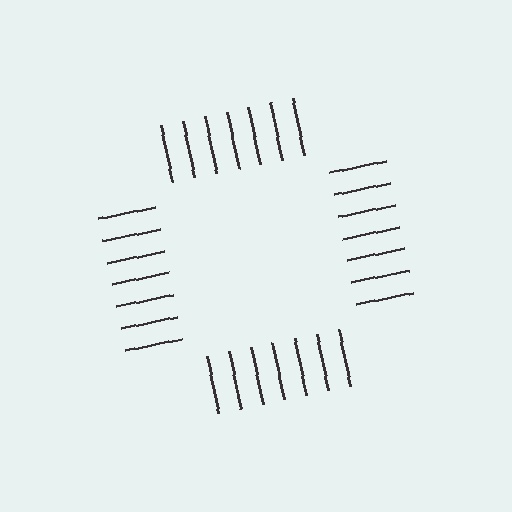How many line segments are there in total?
28 — 7 along each of the 4 edges.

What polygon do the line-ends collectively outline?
An illusory square — the line segments terminate on its edges but no continuous stroke is drawn.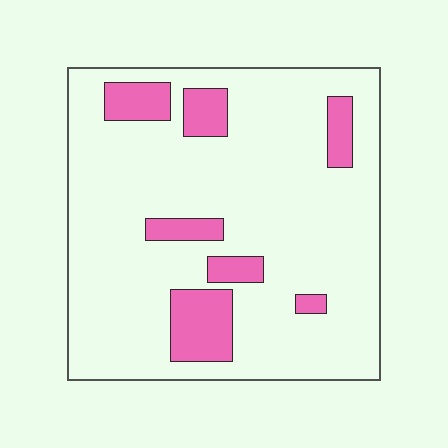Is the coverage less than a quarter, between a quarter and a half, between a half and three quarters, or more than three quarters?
Less than a quarter.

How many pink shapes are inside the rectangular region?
7.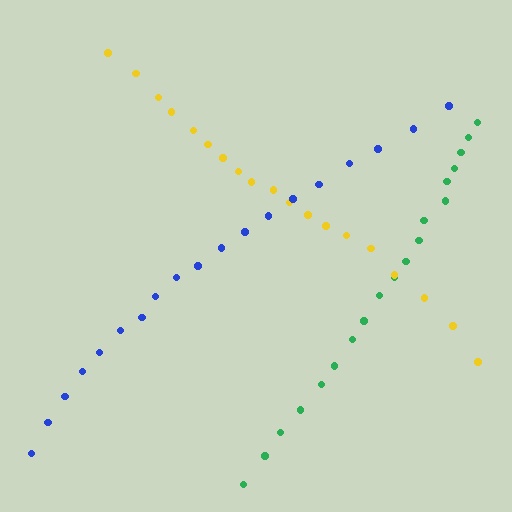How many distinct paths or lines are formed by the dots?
There are 3 distinct paths.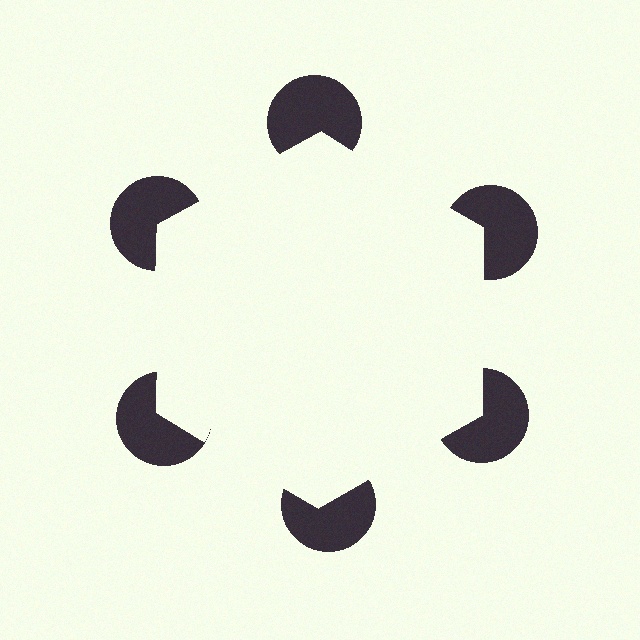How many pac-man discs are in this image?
There are 6 — one at each vertex of the illusory hexagon.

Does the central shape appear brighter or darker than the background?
It typically appears slightly brighter than the background, even though no actual brightness change is drawn.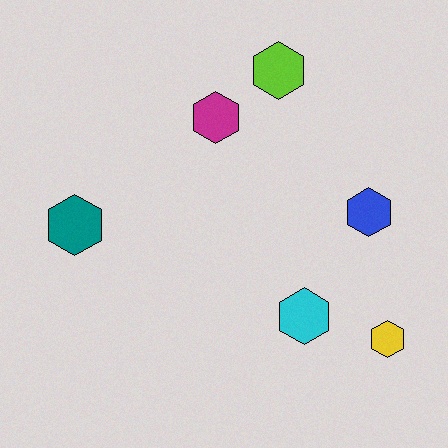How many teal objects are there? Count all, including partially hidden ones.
There is 1 teal object.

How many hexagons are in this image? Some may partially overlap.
There are 6 hexagons.